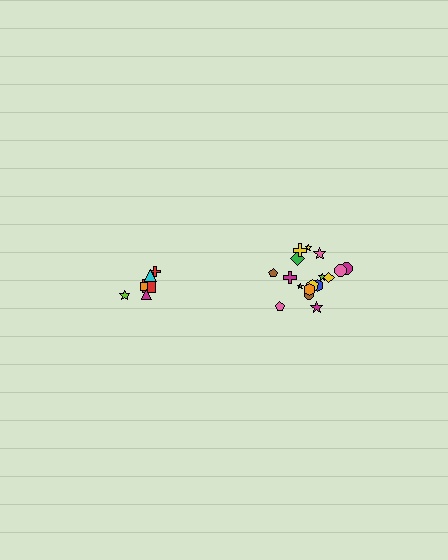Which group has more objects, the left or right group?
The right group.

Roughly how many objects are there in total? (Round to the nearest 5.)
Roughly 25 objects in total.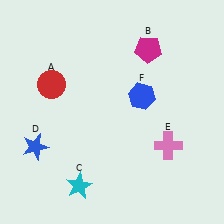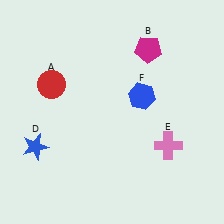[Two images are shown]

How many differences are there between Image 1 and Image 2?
There is 1 difference between the two images.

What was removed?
The cyan star (C) was removed in Image 2.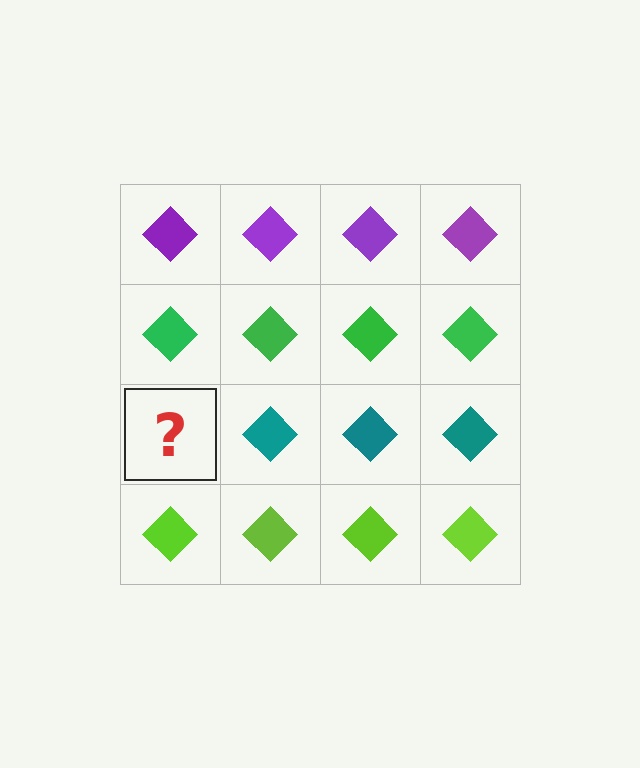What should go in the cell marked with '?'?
The missing cell should contain a teal diamond.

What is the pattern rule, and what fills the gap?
The rule is that each row has a consistent color. The gap should be filled with a teal diamond.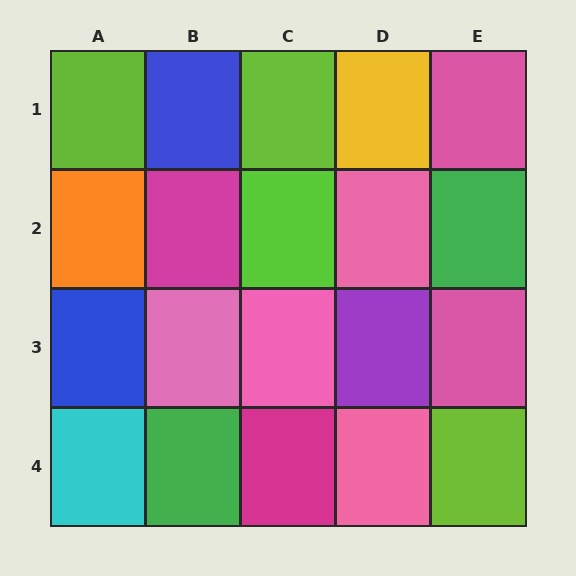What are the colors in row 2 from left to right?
Orange, magenta, lime, pink, green.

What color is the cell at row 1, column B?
Blue.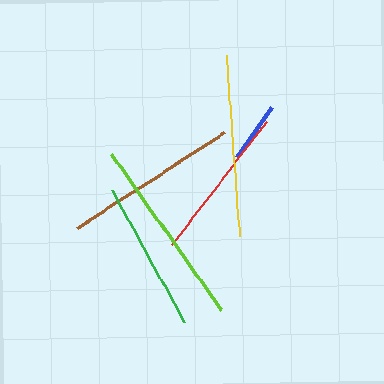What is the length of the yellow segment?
The yellow segment is approximately 181 pixels long.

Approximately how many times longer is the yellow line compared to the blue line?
The yellow line is approximately 3.0 times the length of the blue line.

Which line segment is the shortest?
The blue line is the shortest at approximately 60 pixels.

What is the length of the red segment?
The red segment is approximately 156 pixels long.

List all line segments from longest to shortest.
From longest to shortest: lime, yellow, brown, red, green, blue.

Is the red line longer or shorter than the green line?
The red line is longer than the green line.